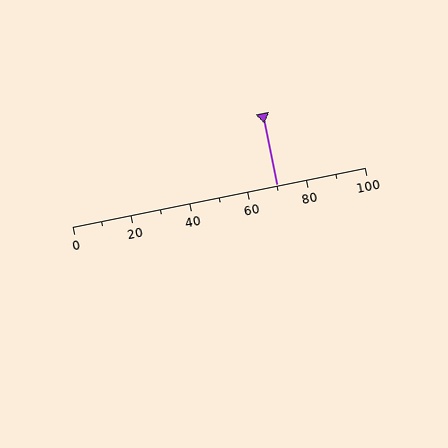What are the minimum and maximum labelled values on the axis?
The axis runs from 0 to 100.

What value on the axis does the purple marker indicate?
The marker indicates approximately 70.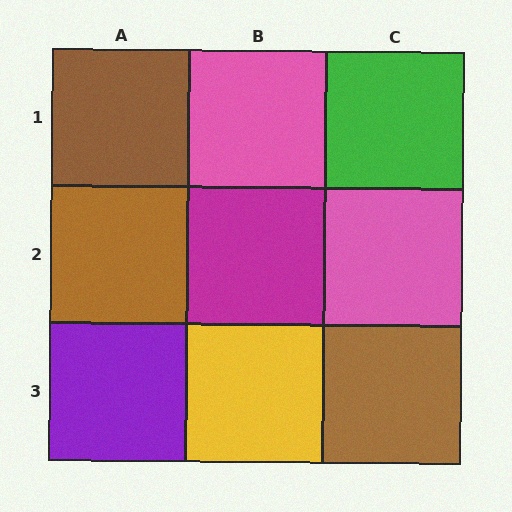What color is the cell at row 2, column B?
Magenta.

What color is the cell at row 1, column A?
Brown.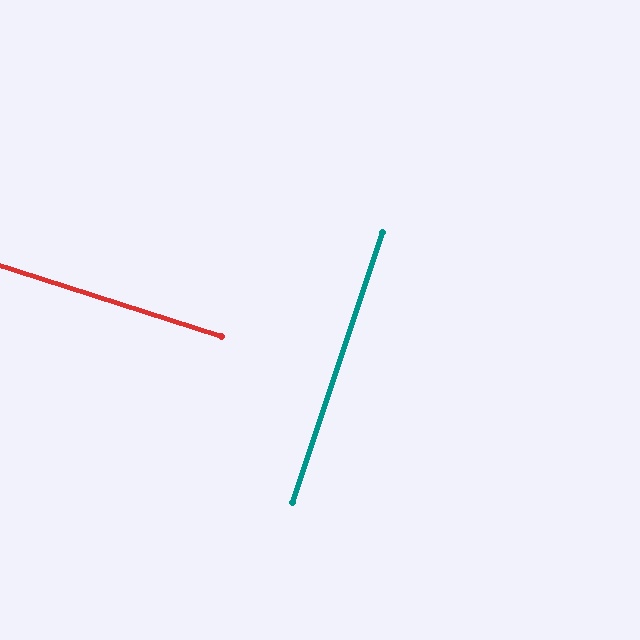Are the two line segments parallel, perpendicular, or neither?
Perpendicular — they meet at approximately 89°.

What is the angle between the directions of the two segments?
Approximately 89 degrees.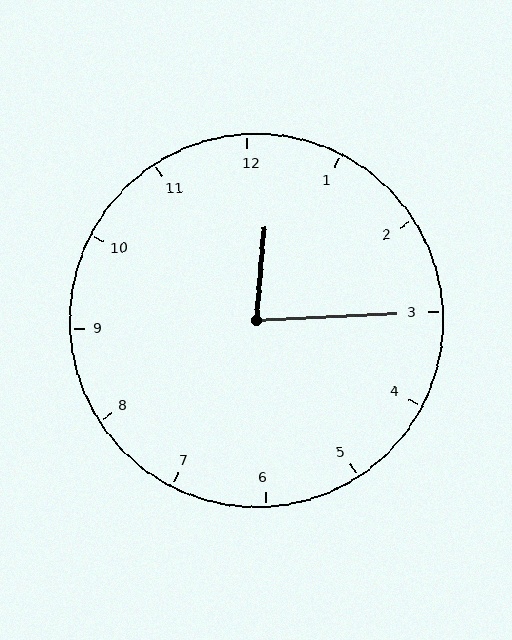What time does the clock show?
12:15.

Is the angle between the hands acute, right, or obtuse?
It is acute.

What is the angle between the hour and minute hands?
Approximately 82 degrees.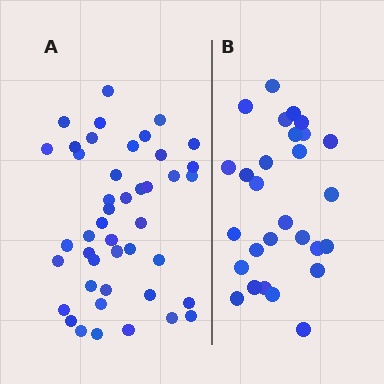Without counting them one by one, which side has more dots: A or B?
Region A (the left region) has more dots.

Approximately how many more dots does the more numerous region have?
Region A has approximately 15 more dots than region B.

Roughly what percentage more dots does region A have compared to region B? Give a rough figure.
About 55% more.